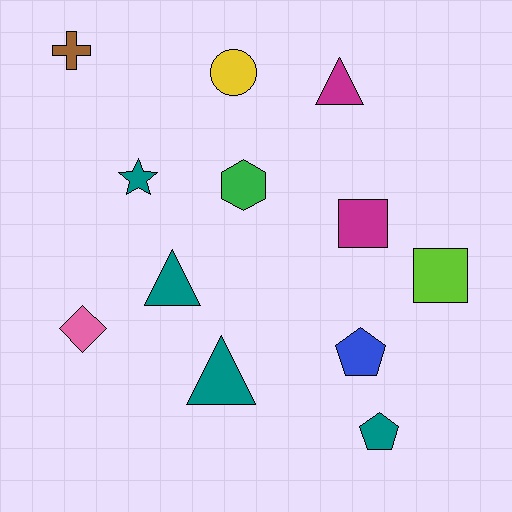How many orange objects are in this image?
There are no orange objects.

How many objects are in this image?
There are 12 objects.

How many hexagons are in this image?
There is 1 hexagon.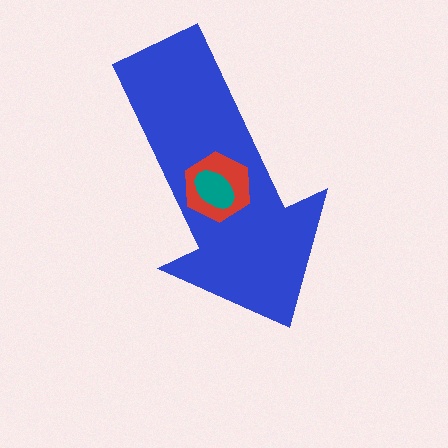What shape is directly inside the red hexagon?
The teal ellipse.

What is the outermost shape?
The blue arrow.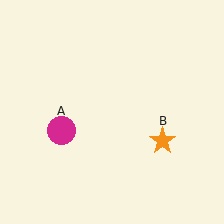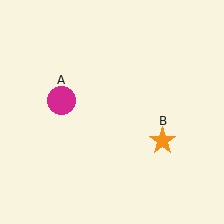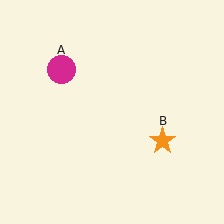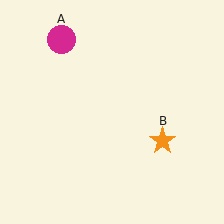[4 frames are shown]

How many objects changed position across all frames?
1 object changed position: magenta circle (object A).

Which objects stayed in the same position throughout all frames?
Orange star (object B) remained stationary.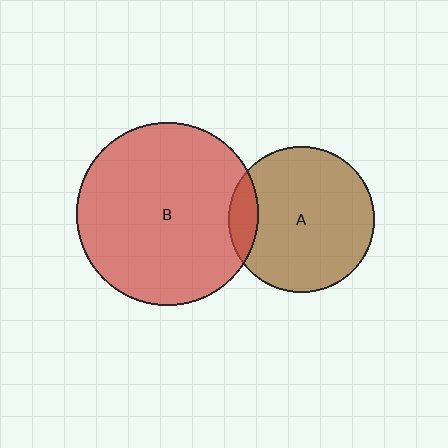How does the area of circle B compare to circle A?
Approximately 1.6 times.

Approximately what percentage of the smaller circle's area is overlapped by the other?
Approximately 10%.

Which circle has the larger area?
Circle B (red).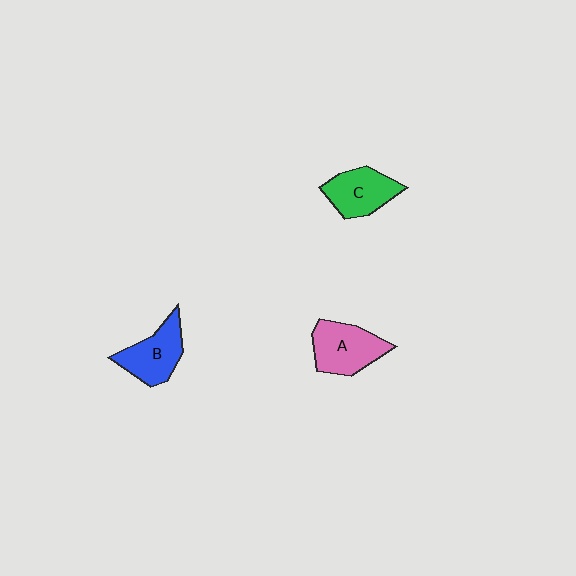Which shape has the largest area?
Shape A (pink).